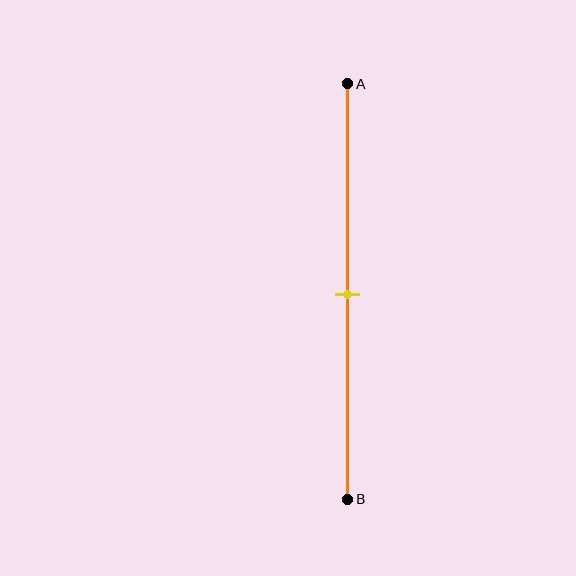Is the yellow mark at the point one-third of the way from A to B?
No, the mark is at about 50% from A, not at the 33% one-third point.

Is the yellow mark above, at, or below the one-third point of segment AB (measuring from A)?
The yellow mark is below the one-third point of segment AB.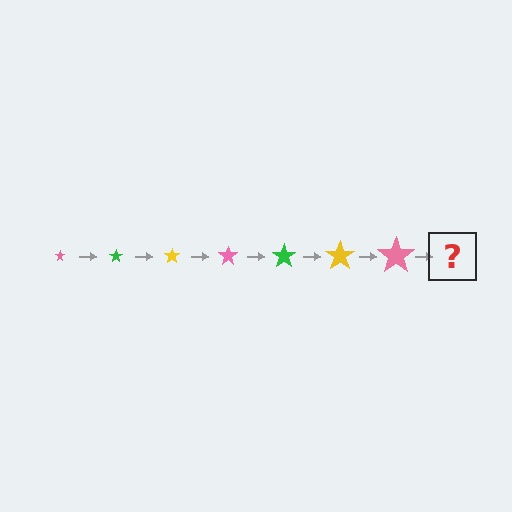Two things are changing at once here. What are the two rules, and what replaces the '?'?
The two rules are that the star grows larger each step and the color cycles through pink, green, and yellow. The '?' should be a green star, larger than the previous one.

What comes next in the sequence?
The next element should be a green star, larger than the previous one.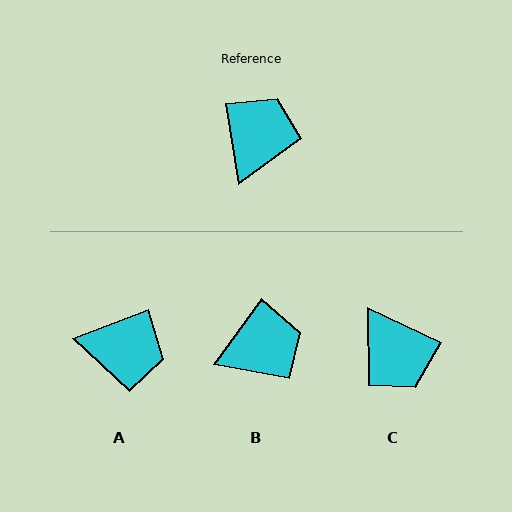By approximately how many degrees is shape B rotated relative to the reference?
Approximately 46 degrees clockwise.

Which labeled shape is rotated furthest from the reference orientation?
C, about 125 degrees away.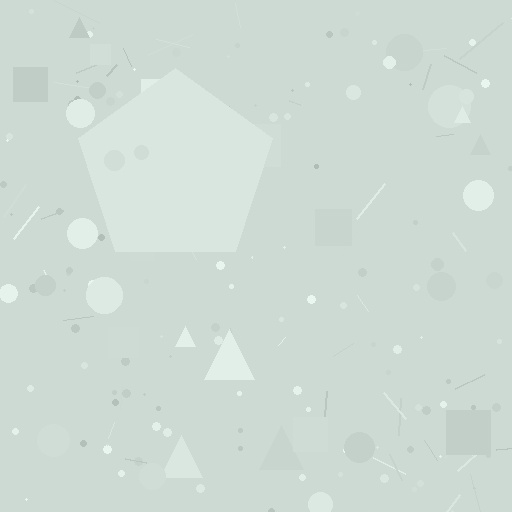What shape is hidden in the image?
A pentagon is hidden in the image.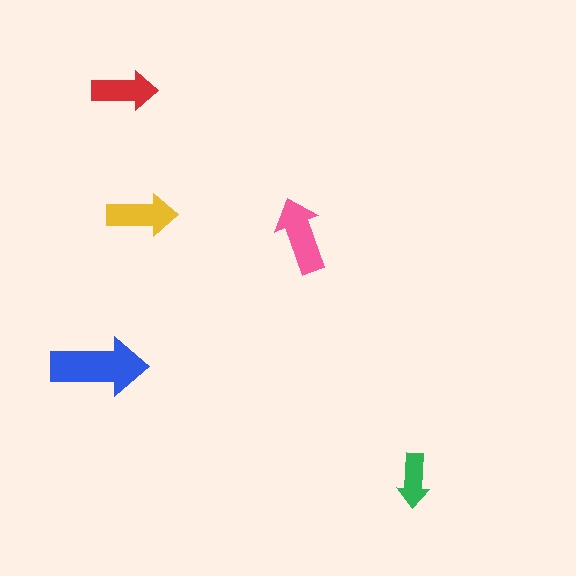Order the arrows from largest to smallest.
the blue one, the pink one, the yellow one, the red one, the green one.